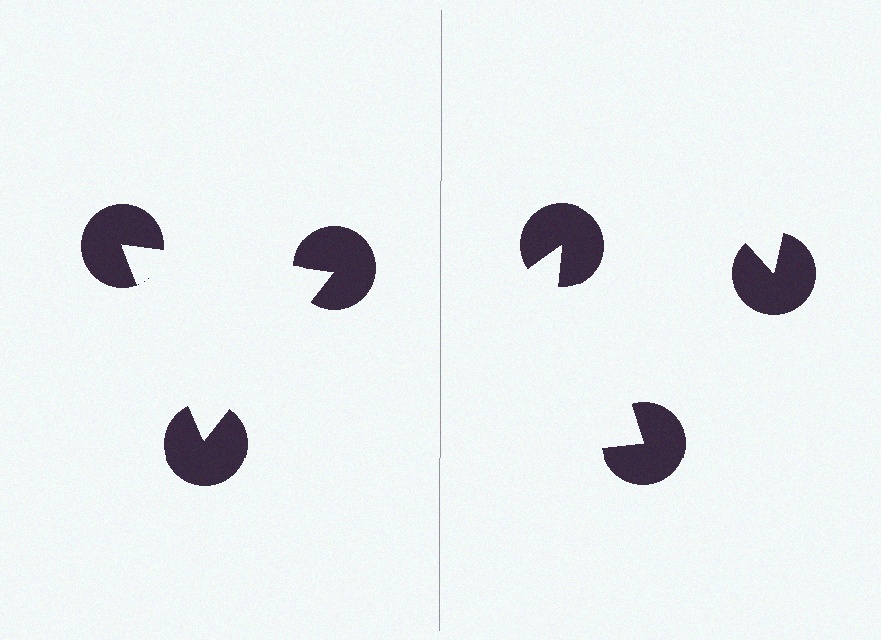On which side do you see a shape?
An illusory triangle appears on the left side. On the right side the wedge cuts are rotated, so no coherent shape forms.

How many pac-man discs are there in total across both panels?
6 — 3 on each side.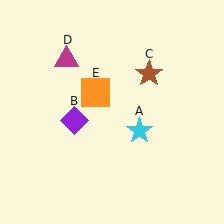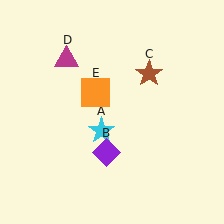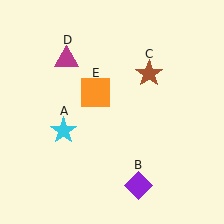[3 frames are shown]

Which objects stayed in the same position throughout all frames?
Brown star (object C) and magenta triangle (object D) and orange square (object E) remained stationary.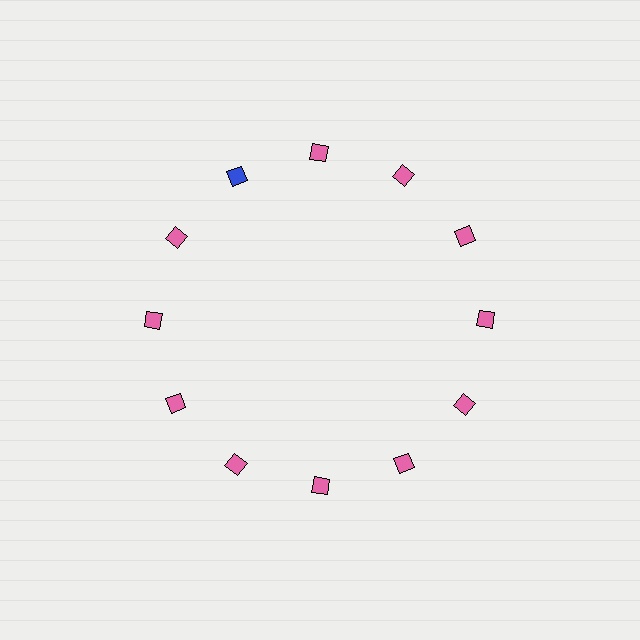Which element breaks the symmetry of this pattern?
The blue diamond at roughly the 11 o'clock position breaks the symmetry. All other shapes are pink diamonds.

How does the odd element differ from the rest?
It has a different color: blue instead of pink.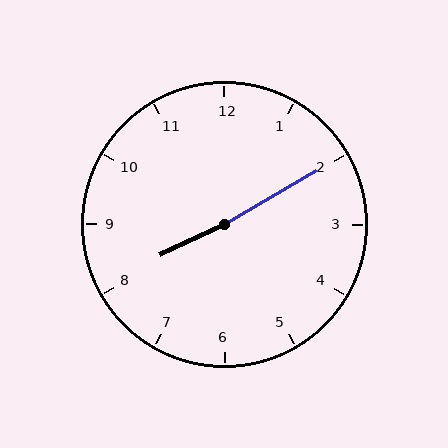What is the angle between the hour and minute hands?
Approximately 175 degrees.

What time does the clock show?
8:10.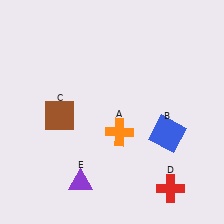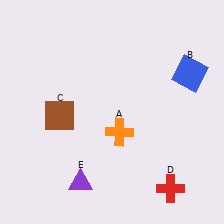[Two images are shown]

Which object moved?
The blue square (B) moved up.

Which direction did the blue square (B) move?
The blue square (B) moved up.